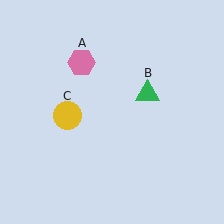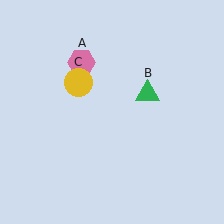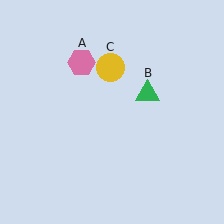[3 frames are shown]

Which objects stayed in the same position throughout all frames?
Pink hexagon (object A) and green triangle (object B) remained stationary.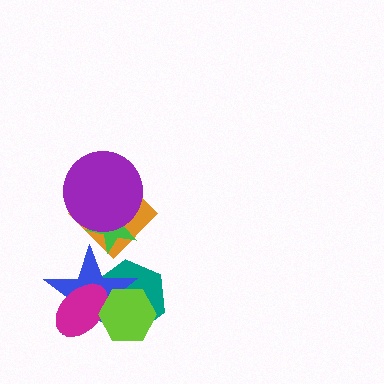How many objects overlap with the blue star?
4 objects overlap with the blue star.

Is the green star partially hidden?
Yes, it is partially covered by another shape.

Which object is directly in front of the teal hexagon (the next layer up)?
The blue star is directly in front of the teal hexagon.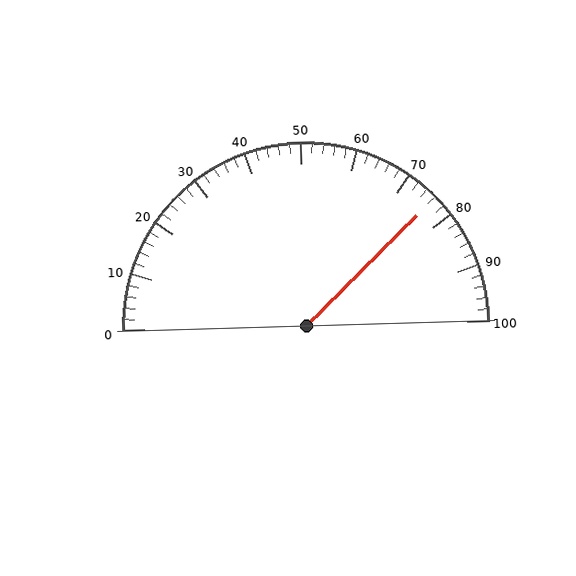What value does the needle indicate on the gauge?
The needle indicates approximately 76.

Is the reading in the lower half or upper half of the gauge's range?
The reading is in the upper half of the range (0 to 100).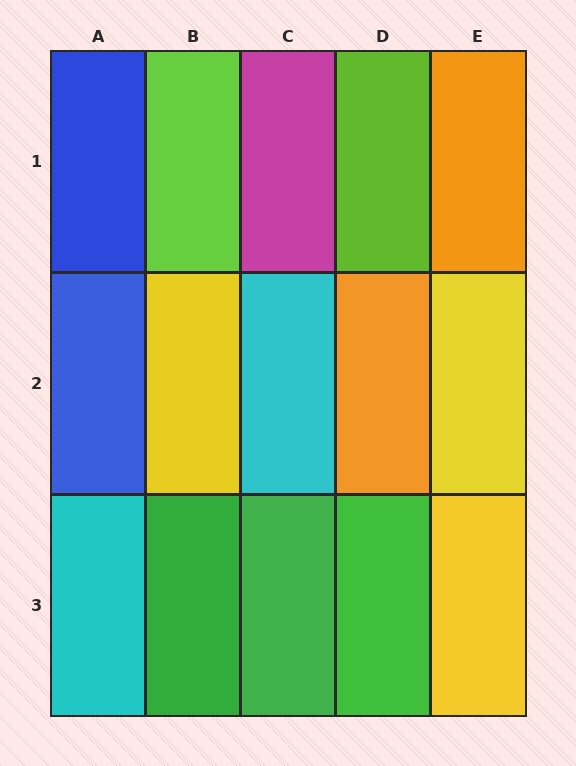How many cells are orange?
2 cells are orange.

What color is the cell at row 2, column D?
Orange.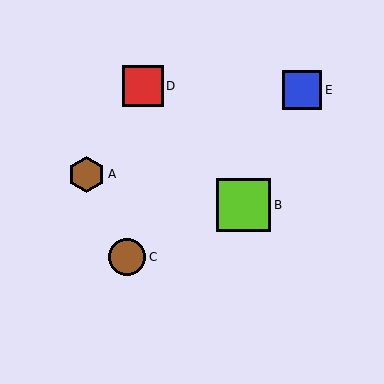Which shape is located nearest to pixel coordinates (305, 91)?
The blue square (labeled E) at (302, 90) is nearest to that location.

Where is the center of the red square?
The center of the red square is at (143, 86).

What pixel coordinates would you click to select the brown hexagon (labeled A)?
Click at (87, 174) to select the brown hexagon A.